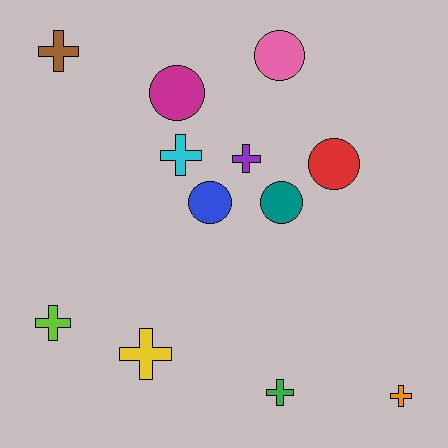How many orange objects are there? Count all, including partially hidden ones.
There is 1 orange object.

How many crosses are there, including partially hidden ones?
There are 7 crosses.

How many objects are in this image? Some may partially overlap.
There are 12 objects.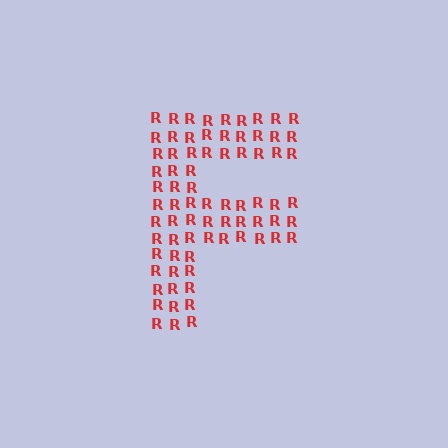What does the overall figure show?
The overall figure shows the letter F.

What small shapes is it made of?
It is made of small letter R's.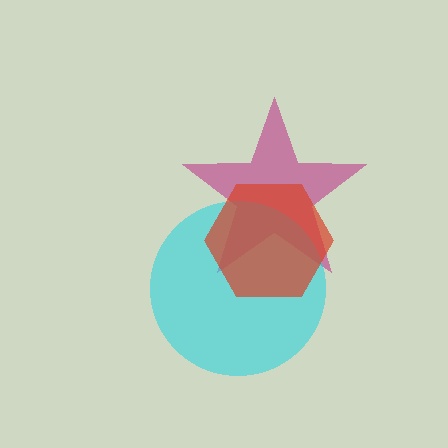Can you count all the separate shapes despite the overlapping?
Yes, there are 3 separate shapes.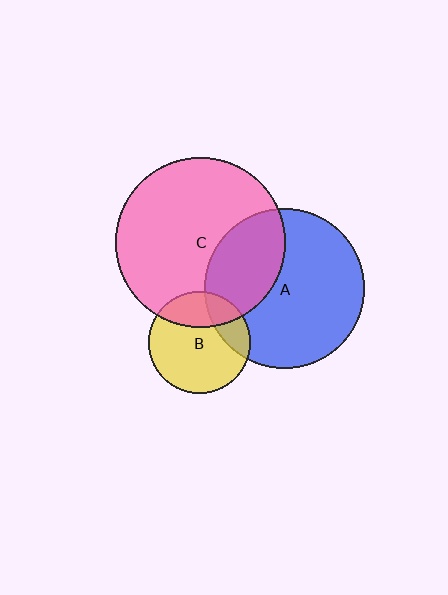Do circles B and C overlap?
Yes.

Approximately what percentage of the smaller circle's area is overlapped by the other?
Approximately 25%.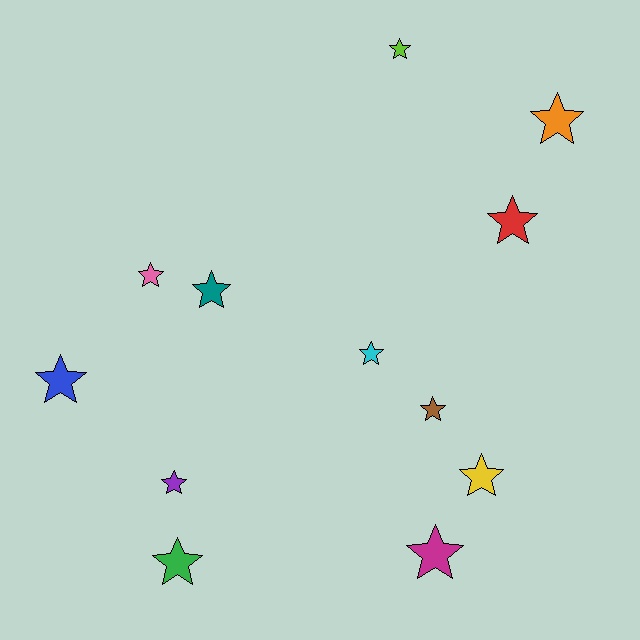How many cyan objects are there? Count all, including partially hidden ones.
There is 1 cyan object.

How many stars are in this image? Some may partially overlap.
There are 12 stars.